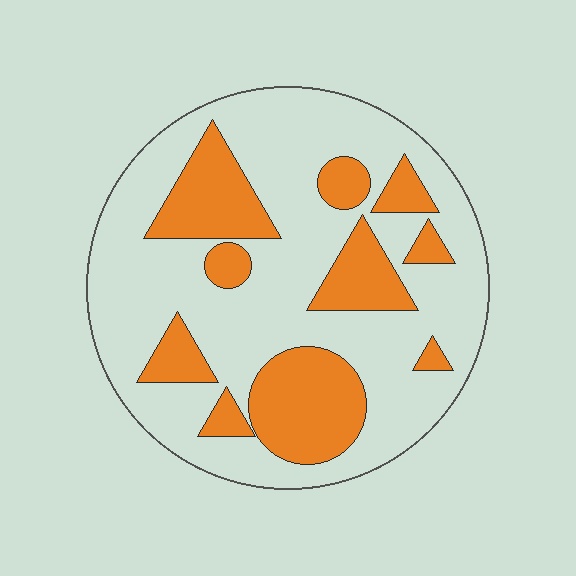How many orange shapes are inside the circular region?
10.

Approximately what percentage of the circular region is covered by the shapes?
Approximately 30%.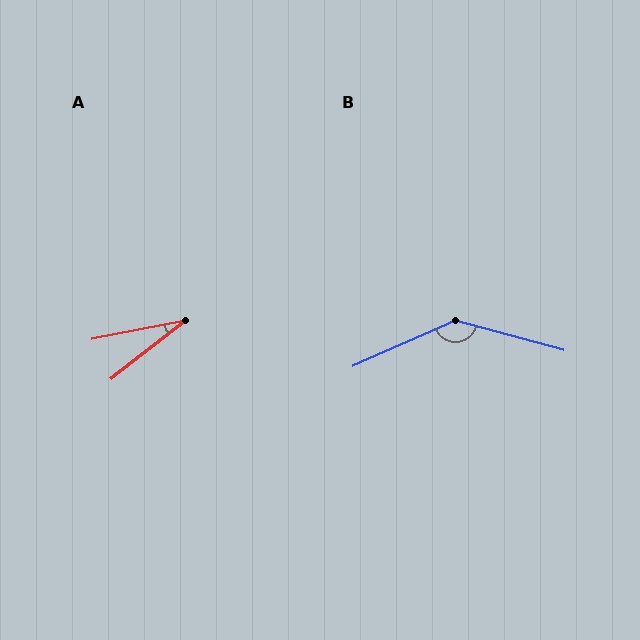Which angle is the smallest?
A, at approximately 27 degrees.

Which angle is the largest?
B, at approximately 141 degrees.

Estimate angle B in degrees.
Approximately 141 degrees.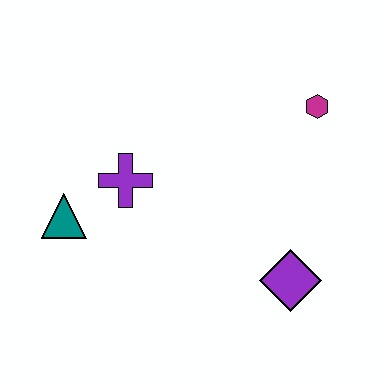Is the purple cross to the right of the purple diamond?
No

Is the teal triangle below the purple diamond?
No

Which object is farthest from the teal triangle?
The magenta hexagon is farthest from the teal triangle.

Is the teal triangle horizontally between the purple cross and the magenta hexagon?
No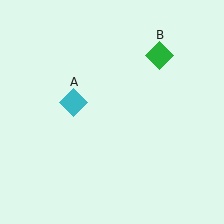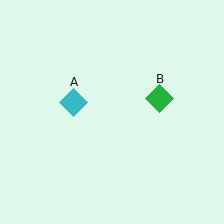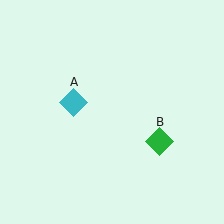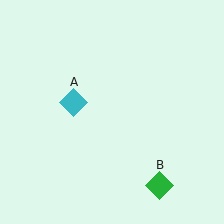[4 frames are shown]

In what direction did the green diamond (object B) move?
The green diamond (object B) moved down.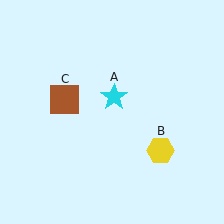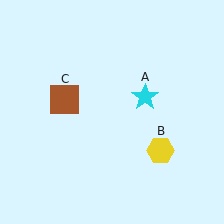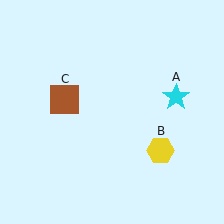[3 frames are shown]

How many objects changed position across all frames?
1 object changed position: cyan star (object A).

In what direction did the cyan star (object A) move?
The cyan star (object A) moved right.